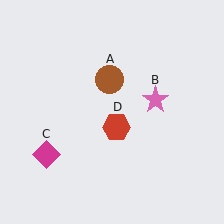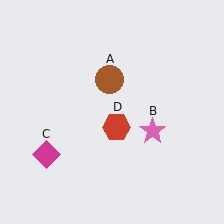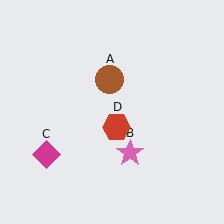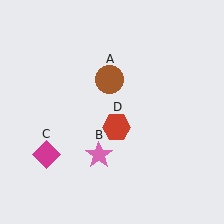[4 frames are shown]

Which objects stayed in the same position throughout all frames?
Brown circle (object A) and magenta diamond (object C) and red hexagon (object D) remained stationary.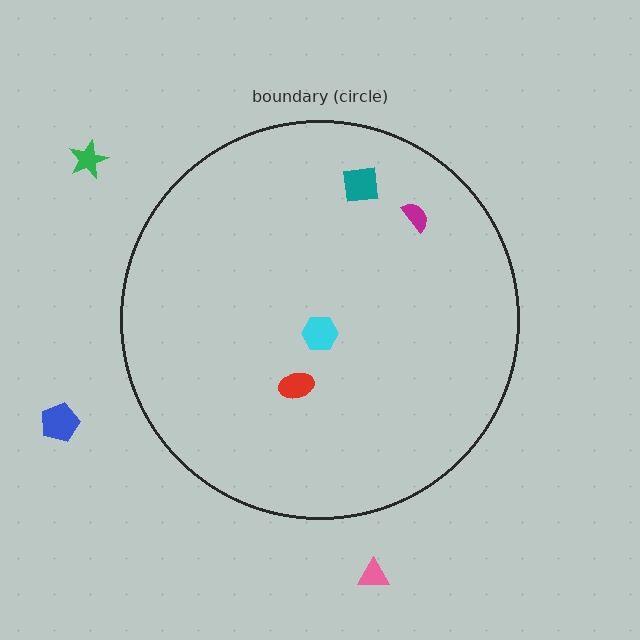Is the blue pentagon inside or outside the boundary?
Outside.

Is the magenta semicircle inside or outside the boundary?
Inside.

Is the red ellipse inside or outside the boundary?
Inside.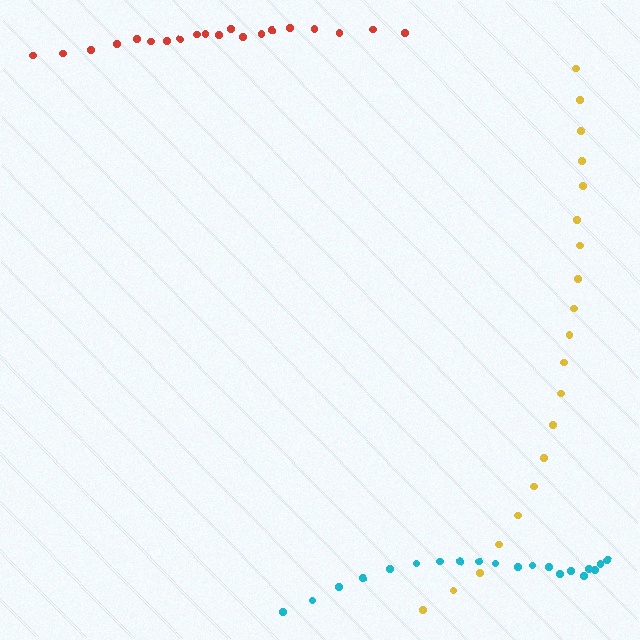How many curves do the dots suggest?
There are 3 distinct paths.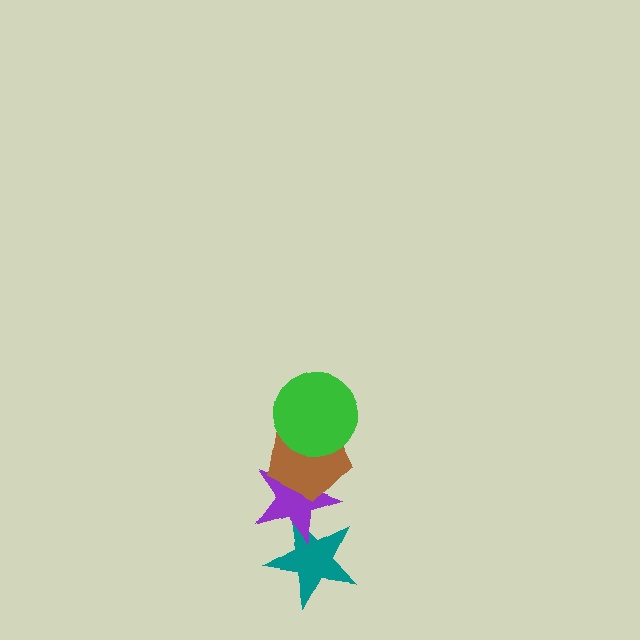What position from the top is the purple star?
The purple star is 3rd from the top.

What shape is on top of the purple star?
The brown pentagon is on top of the purple star.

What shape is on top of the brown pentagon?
The green circle is on top of the brown pentagon.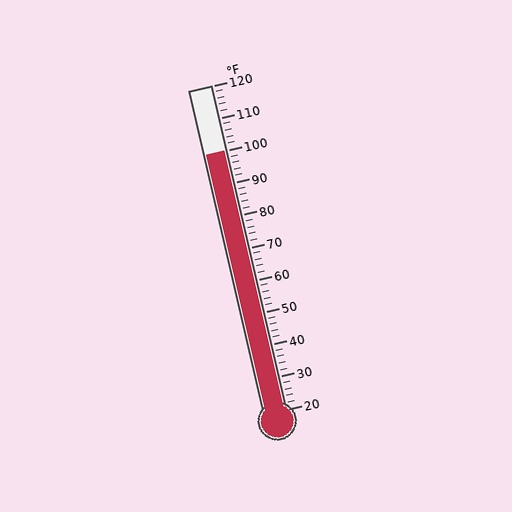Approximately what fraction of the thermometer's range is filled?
The thermometer is filled to approximately 80% of its range.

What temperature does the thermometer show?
The thermometer shows approximately 100°F.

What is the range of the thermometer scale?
The thermometer scale ranges from 20°F to 120°F.